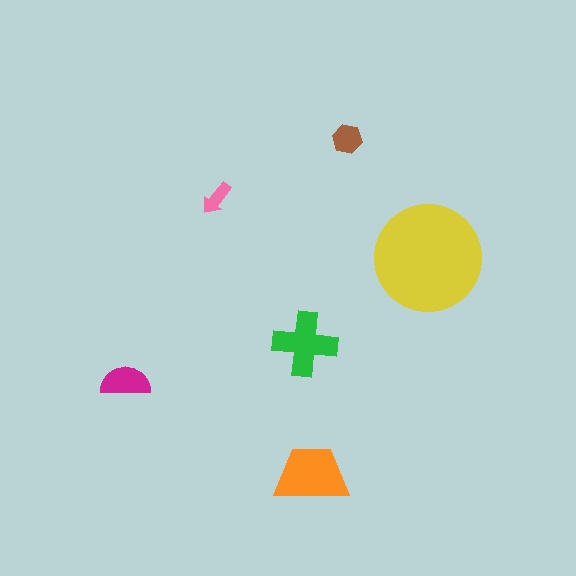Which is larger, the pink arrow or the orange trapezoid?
The orange trapezoid.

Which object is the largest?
The yellow circle.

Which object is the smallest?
The pink arrow.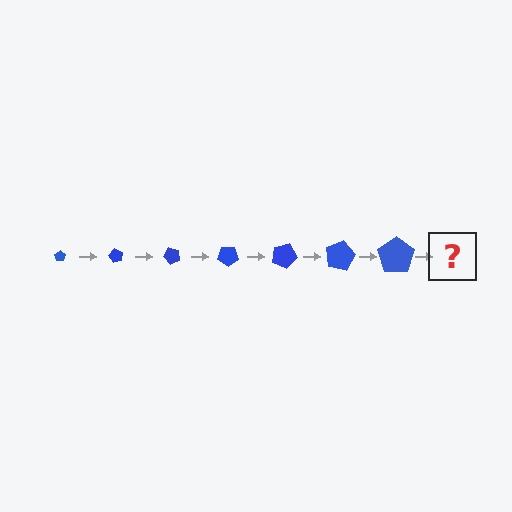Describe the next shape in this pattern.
It should be a pentagon, larger than the previous one and rotated 420 degrees from the start.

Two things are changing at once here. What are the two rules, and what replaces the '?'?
The two rules are that the pentagon grows larger each step and it rotates 60 degrees each step. The '?' should be a pentagon, larger than the previous one and rotated 420 degrees from the start.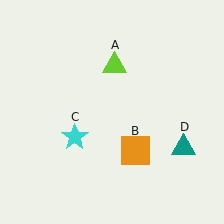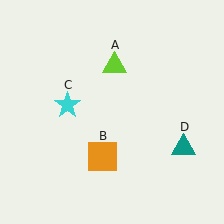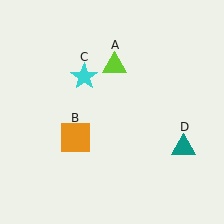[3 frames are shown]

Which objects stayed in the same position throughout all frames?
Lime triangle (object A) and teal triangle (object D) remained stationary.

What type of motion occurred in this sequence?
The orange square (object B), cyan star (object C) rotated clockwise around the center of the scene.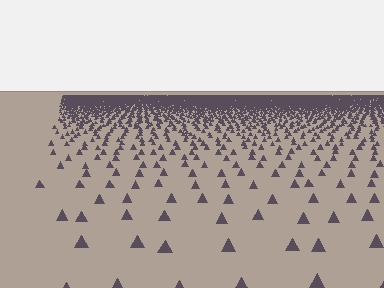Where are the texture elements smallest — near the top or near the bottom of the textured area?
Near the top.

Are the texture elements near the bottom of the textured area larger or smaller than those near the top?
Larger. Near the bottom, elements are closer to the viewer and appear at a bigger on-screen size.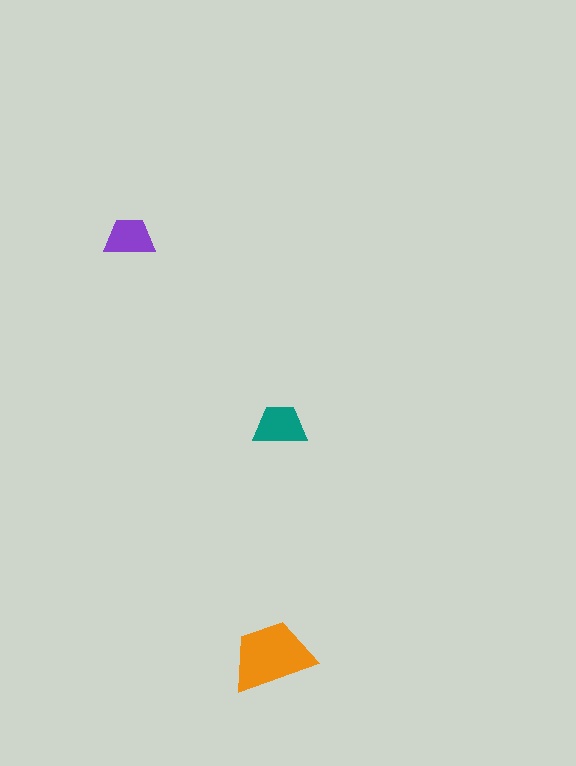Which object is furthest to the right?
The teal trapezoid is rightmost.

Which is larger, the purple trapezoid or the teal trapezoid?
The teal one.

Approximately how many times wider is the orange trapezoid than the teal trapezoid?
About 1.5 times wider.